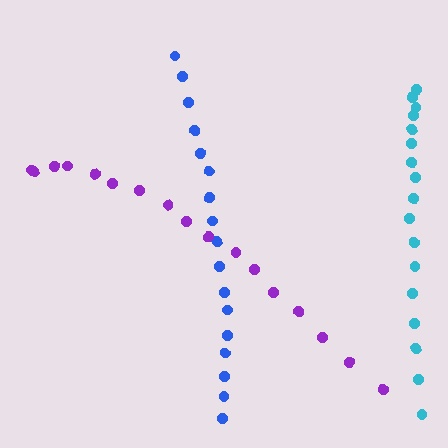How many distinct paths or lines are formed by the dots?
There are 3 distinct paths.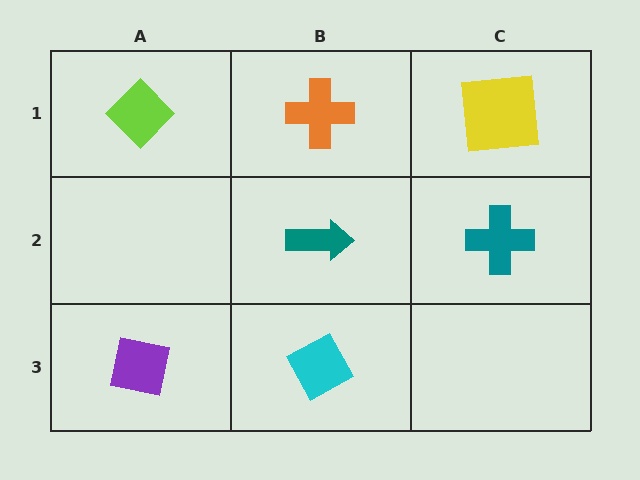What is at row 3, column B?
A cyan diamond.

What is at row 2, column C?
A teal cross.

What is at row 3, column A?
A purple square.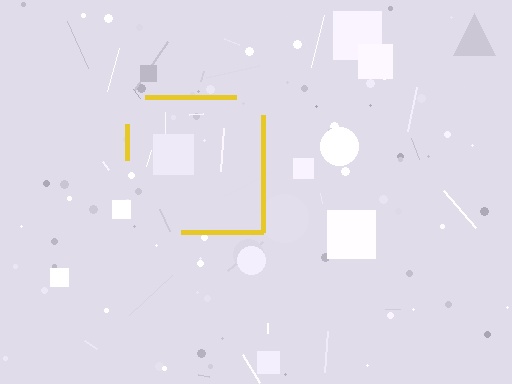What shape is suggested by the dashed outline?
The dashed outline suggests a square.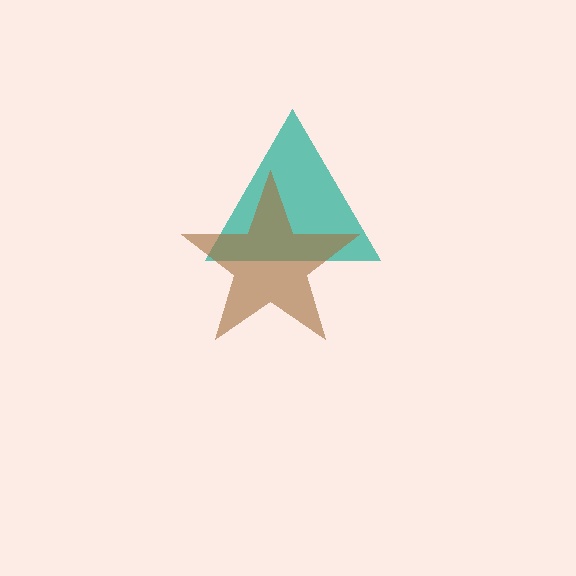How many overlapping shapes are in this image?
There are 2 overlapping shapes in the image.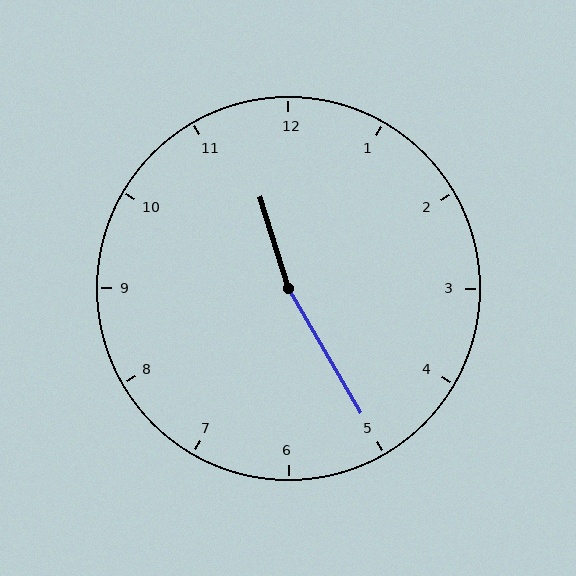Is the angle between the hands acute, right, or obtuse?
It is obtuse.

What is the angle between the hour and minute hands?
Approximately 168 degrees.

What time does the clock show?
11:25.